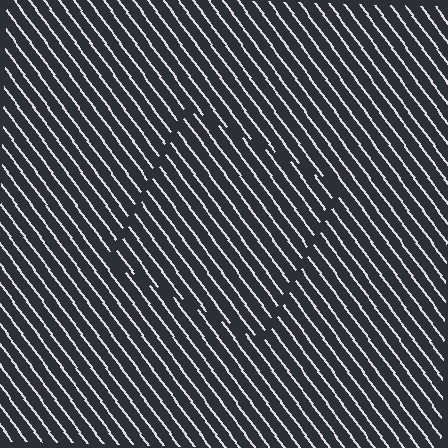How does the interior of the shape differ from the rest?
The interior of the shape contains the same grating, shifted by half a period — the contour is defined by the phase discontinuity where line-ends from the inner and outer gratings abut.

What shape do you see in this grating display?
An illusory square. The interior of the shape contains the same grating, shifted by half a period — the contour is defined by the phase discontinuity where line-ends from the inner and outer gratings abut.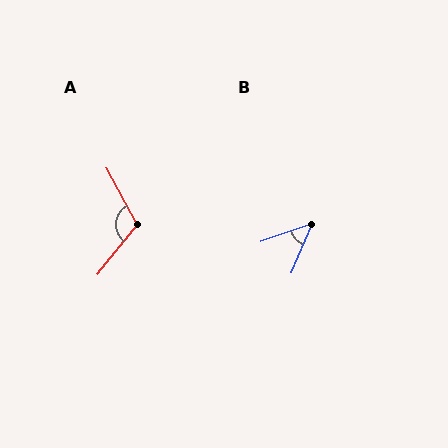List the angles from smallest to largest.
B (48°), A (113°).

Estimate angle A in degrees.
Approximately 113 degrees.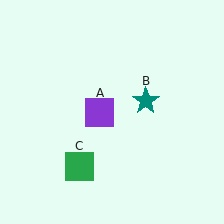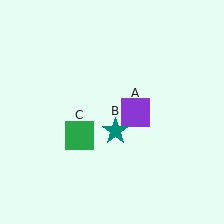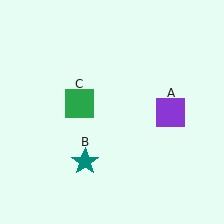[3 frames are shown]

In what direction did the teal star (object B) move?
The teal star (object B) moved down and to the left.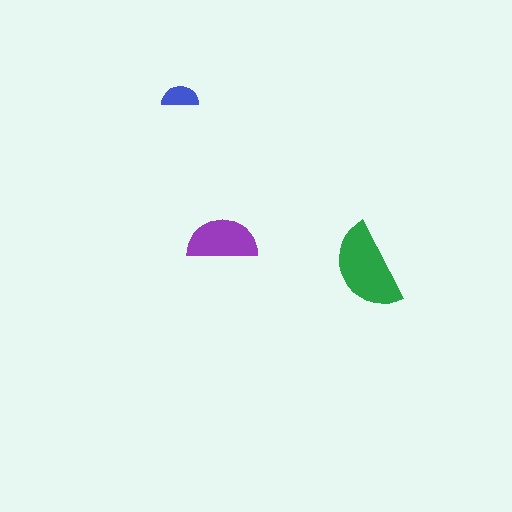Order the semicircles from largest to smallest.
the green one, the purple one, the blue one.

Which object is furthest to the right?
The green semicircle is rightmost.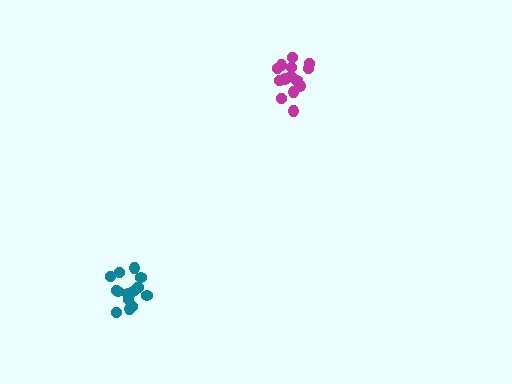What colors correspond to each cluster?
The clusters are colored: magenta, teal.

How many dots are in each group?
Group 1: 14 dots, Group 2: 16 dots (30 total).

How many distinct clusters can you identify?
There are 2 distinct clusters.